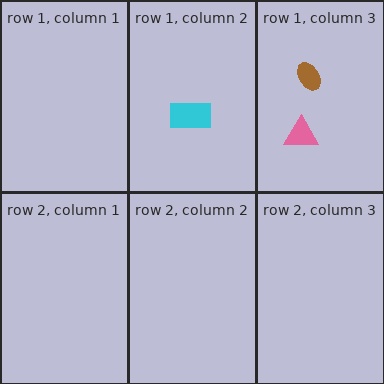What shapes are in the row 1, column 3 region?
The pink triangle, the brown ellipse.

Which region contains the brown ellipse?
The row 1, column 3 region.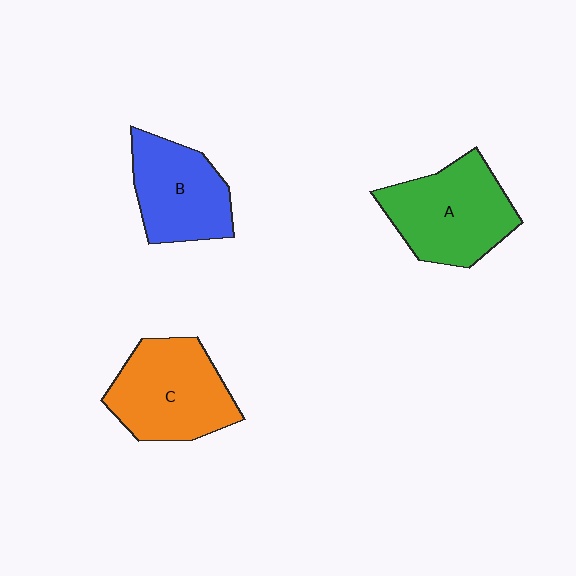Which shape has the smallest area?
Shape B (blue).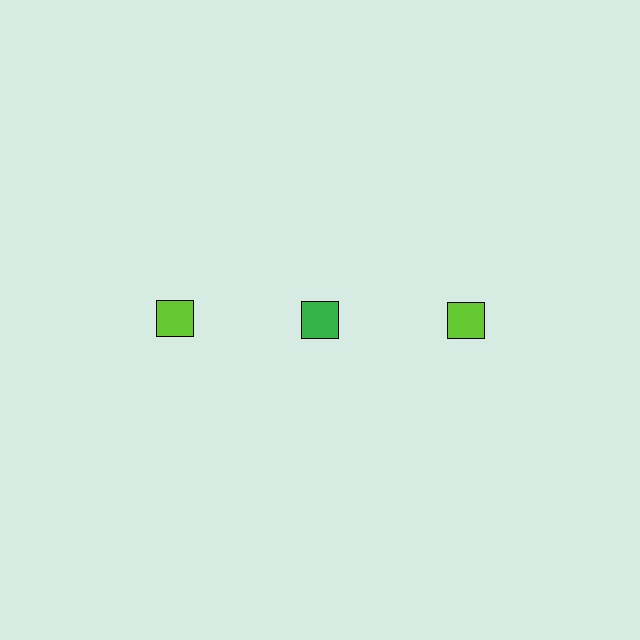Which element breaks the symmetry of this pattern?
The green square in the top row, second from left column breaks the symmetry. All other shapes are lime squares.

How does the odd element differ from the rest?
It has a different color: green instead of lime.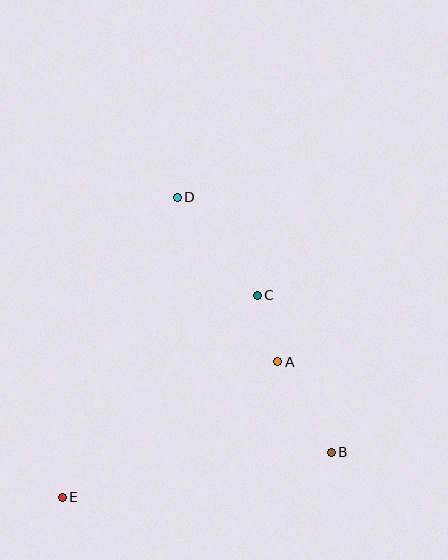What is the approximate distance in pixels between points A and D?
The distance between A and D is approximately 193 pixels.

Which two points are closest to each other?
Points A and C are closest to each other.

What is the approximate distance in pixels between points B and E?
The distance between B and E is approximately 273 pixels.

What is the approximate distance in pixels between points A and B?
The distance between A and B is approximately 105 pixels.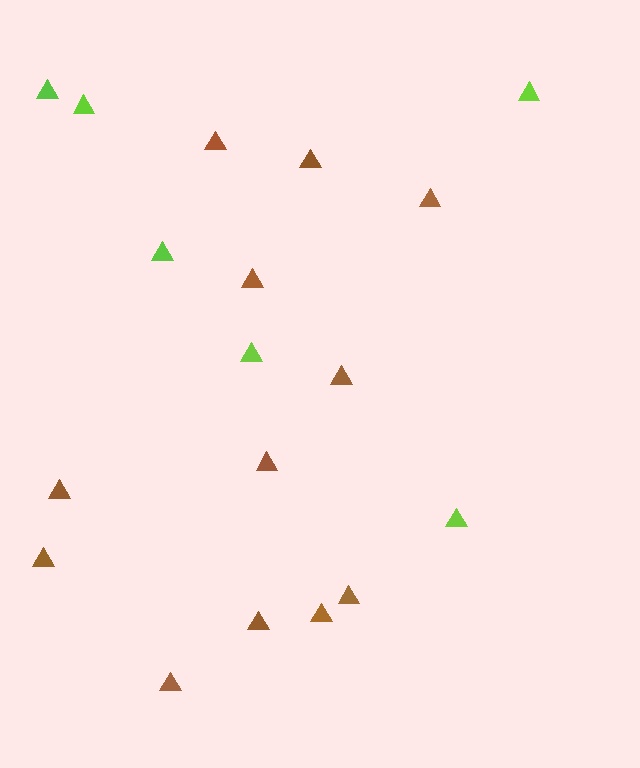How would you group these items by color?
There are 2 groups: one group of lime triangles (6) and one group of brown triangles (12).